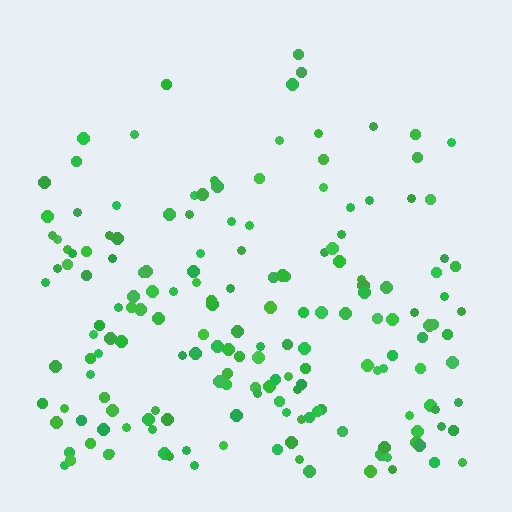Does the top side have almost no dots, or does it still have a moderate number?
Still a moderate number, just noticeably fewer than the bottom.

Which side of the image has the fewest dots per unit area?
The top.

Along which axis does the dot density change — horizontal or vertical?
Vertical.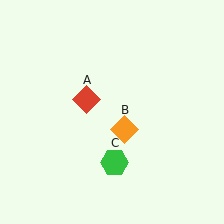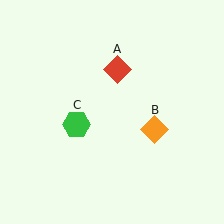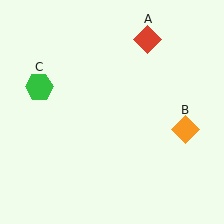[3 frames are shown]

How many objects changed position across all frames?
3 objects changed position: red diamond (object A), orange diamond (object B), green hexagon (object C).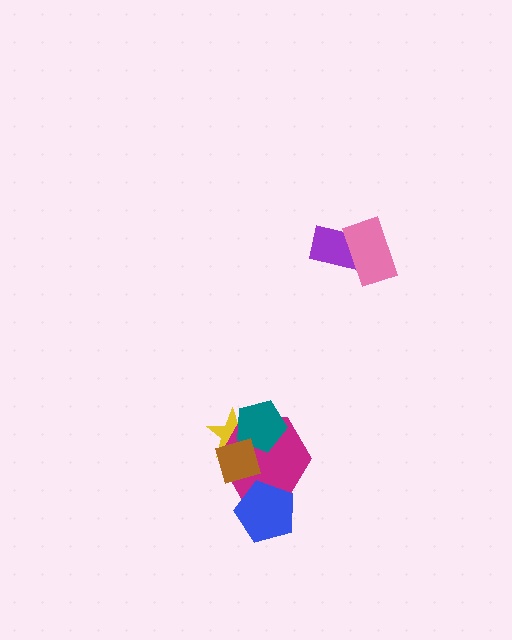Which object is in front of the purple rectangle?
The pink rectangle is in front of the purple rectangle.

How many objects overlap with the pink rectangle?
1 object overlaps with the pink rectangle.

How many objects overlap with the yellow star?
3 objects overlap with the yellow star.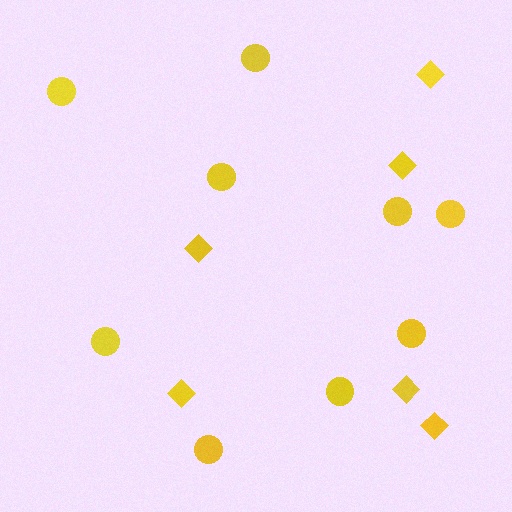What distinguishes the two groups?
There are 2 groups: one group of diamonds (6) and one group of circles (9).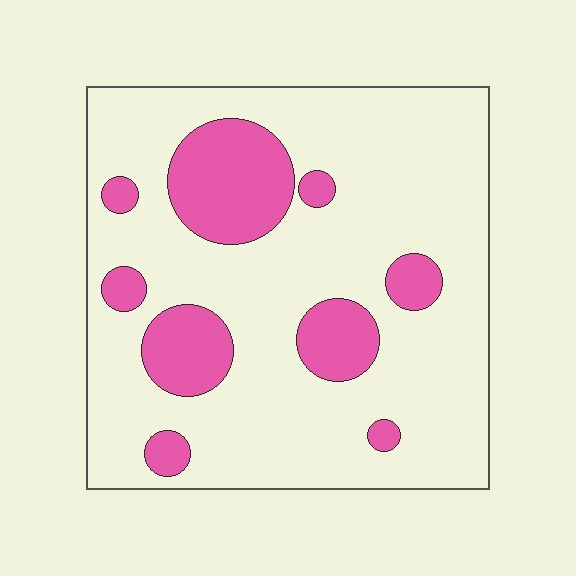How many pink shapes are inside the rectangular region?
9.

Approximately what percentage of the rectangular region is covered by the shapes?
Approximately 20%.